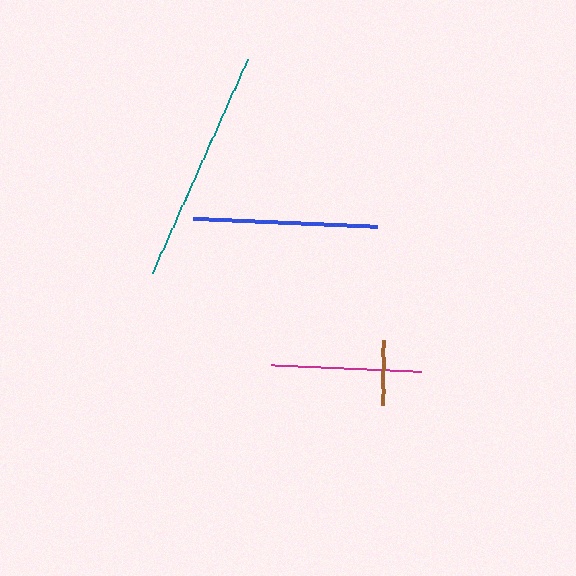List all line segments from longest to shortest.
From longest to shortest: teal, blue, magenta, brown.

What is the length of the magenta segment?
The magenta segment is approximately 151 pixels long.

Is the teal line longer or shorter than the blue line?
The teal line is longer than the blue line.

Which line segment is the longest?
The teal line is the longest at approximately 234 pixels.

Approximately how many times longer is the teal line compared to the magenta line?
The teal line is approximately 1.6 times the length of the magenta line.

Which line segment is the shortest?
The brown line is the shortest at approximately 65 pixels.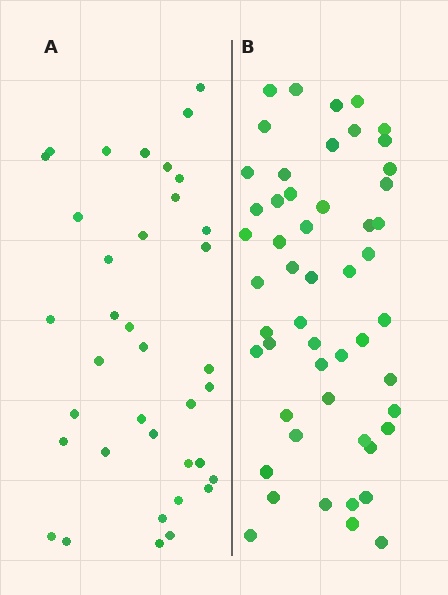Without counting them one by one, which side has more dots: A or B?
Region B (the right region) has more dots.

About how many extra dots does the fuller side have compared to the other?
Region B has approximately 15 more dots than region A.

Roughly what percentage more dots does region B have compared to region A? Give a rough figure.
About 40% more.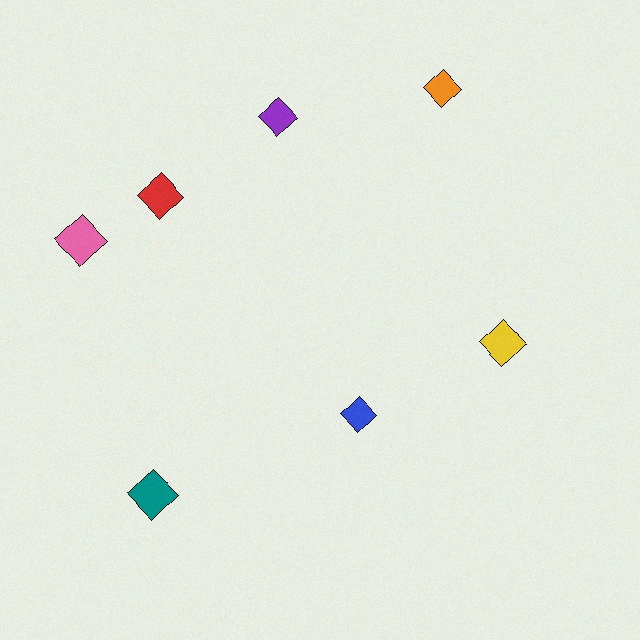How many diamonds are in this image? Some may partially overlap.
There are 7 diamonds.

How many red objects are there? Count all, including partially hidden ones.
There is 1 red object.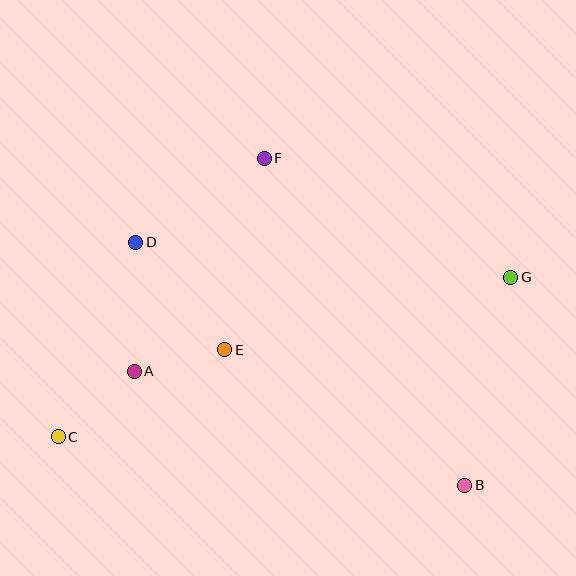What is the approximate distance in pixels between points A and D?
The distance between A and D is approximately 129 pixels.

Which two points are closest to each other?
Points A and E are closest to each other.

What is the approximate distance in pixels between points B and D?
The distance between B and D is approximately 409 pixels.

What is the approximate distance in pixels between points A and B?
The distance between A and B is approximately 350 pixels.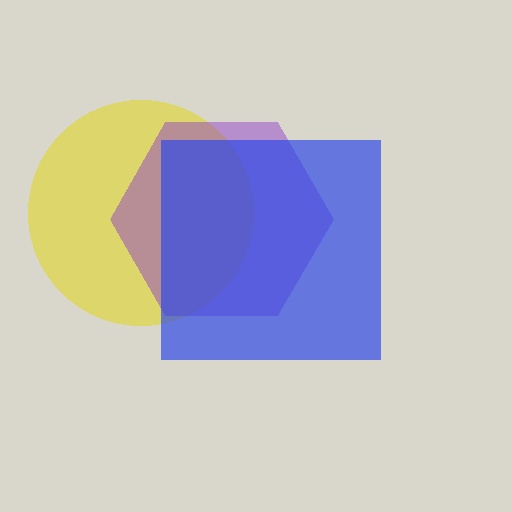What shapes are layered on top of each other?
The layered shapes are: a yellow circle, a purple hexagon, a blue square.